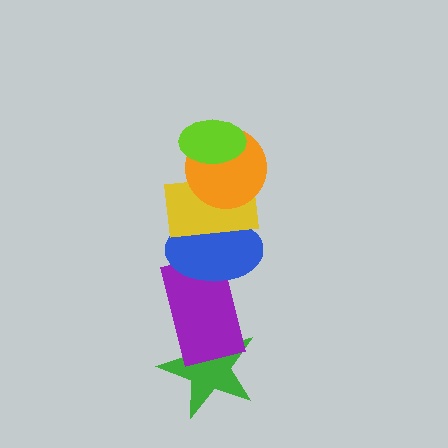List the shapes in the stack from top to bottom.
From top to bottom: the lime ellipse, the orange circle, the yellow rectangle, the blue ellipse, the purple rectangle, the green star.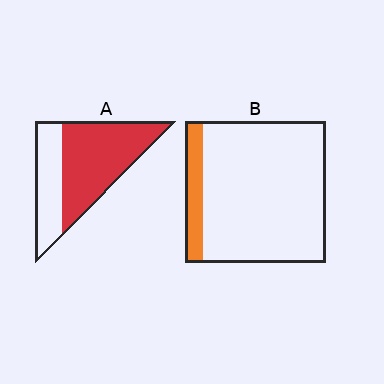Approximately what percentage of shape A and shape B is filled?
A is approximately 65% and B is approximately 15%.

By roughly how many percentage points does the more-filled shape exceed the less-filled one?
By roughly 55 percentage points (A over B).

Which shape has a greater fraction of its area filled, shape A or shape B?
Shape A.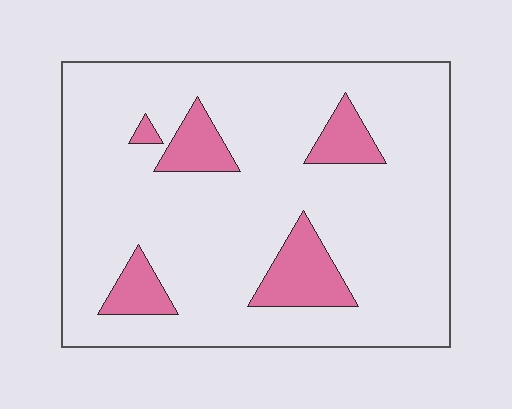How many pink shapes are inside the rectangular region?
5.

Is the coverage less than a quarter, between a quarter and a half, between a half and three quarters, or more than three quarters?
Less than a quarter.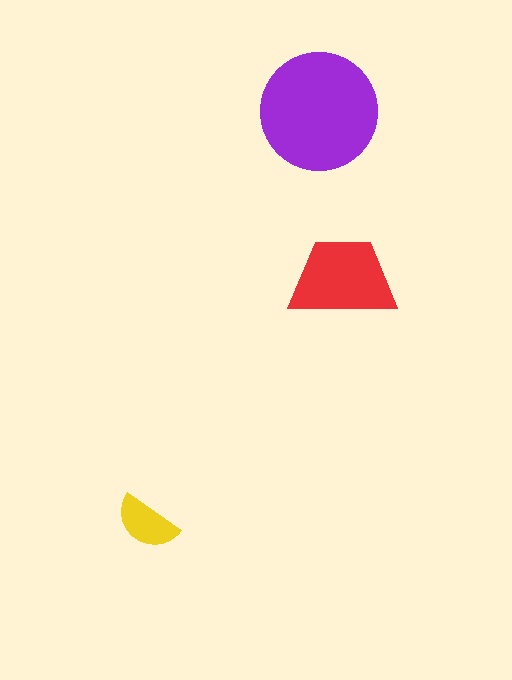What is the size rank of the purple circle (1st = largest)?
1st.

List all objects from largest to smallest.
The purple circle, the red trapezoid, the yellow semicircle.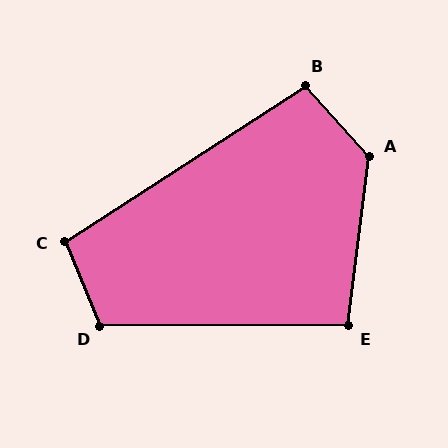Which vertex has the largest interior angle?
A, at approximately 131 degrees.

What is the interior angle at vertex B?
Approximately 99 degrees (obtuse).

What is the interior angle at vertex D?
Approximately 113 degrees (obtuse).